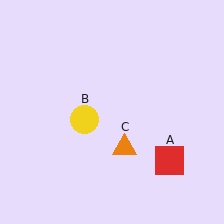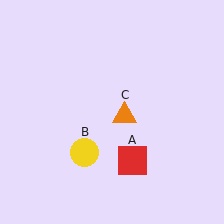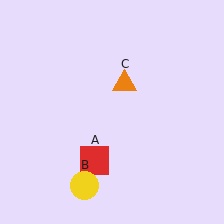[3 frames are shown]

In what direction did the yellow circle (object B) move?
The yellow circle (object B) moved down.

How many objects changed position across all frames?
3 objects changed position: red square (object A), yellow circle (object B), orange triangle (object C).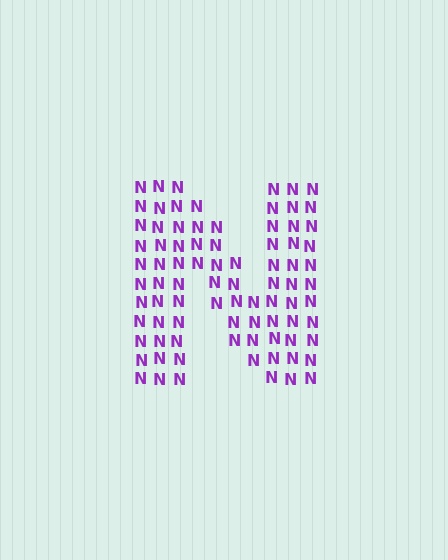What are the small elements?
The small elements are letter N's.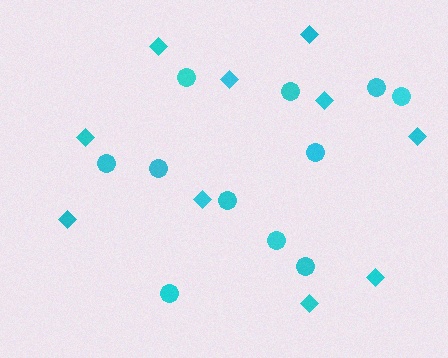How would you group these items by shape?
There are 2 groups: one group of diamonds (10) and one group of circles (11).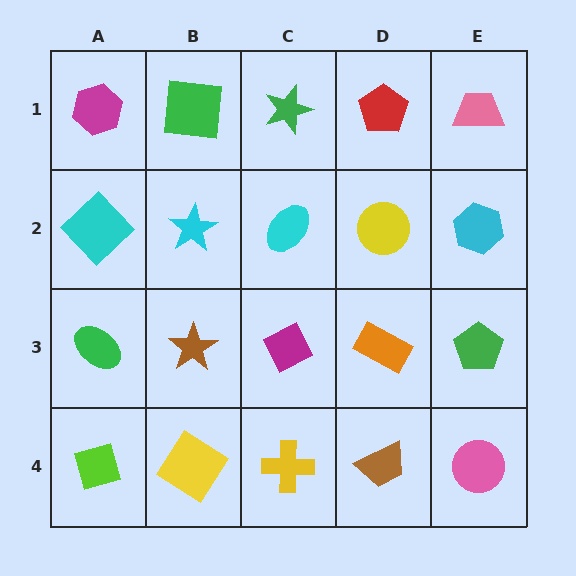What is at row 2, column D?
A yellow circle.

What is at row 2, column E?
A cyan hexagon.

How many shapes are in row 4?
5 shapes.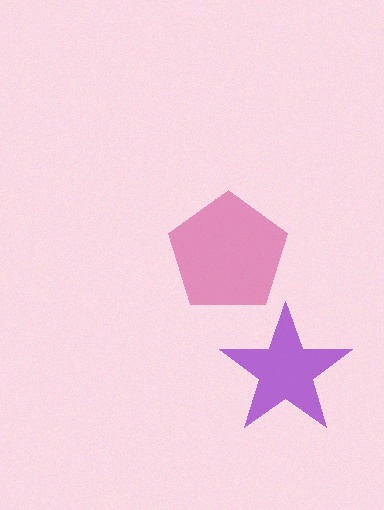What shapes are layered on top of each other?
The layered shapes are: a magenta pentagon, a purple star.